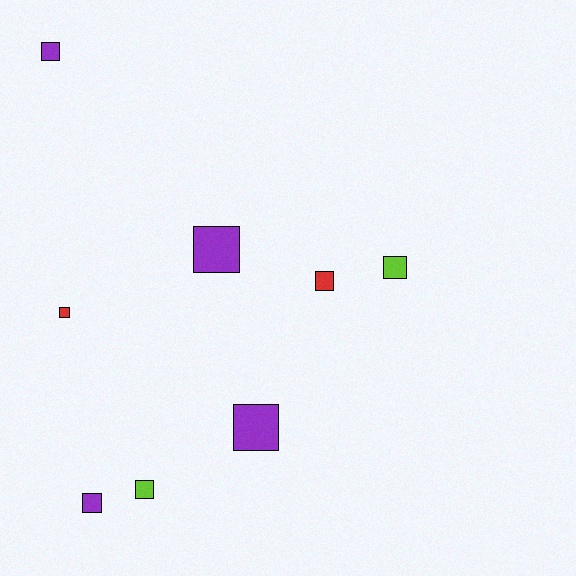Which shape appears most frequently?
Square, with 8 objects.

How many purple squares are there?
There are 4 purple squares.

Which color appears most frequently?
Purple, with 4 objects.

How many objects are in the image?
There are 8 objects.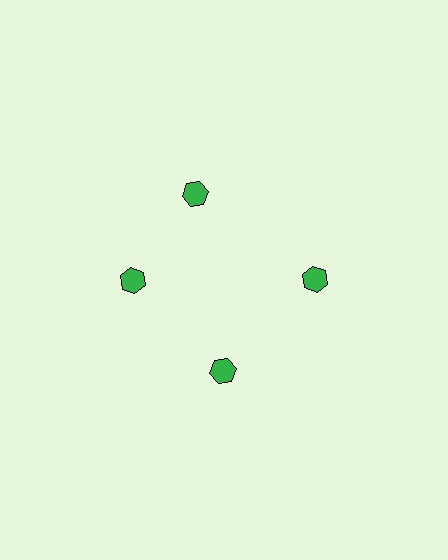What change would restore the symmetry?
The symmetry would be restored by rotating it back into even spacing with its neighbors so that all 4 hexagons sit at equal angles and equal distance from the center.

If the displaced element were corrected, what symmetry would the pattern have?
It would have 4-fold rotational symmetry — the pattern would map onto itself every 90 degrees.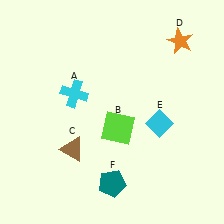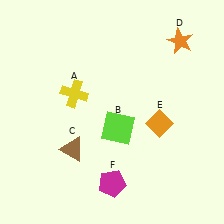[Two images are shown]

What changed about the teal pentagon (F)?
In Image 1, F is teal. In Image 2, it changed to magenta.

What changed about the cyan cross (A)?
In Image 1, A is cyan. In Image 2, it changed to yellow.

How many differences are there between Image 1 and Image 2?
There are 3 differences between the two images.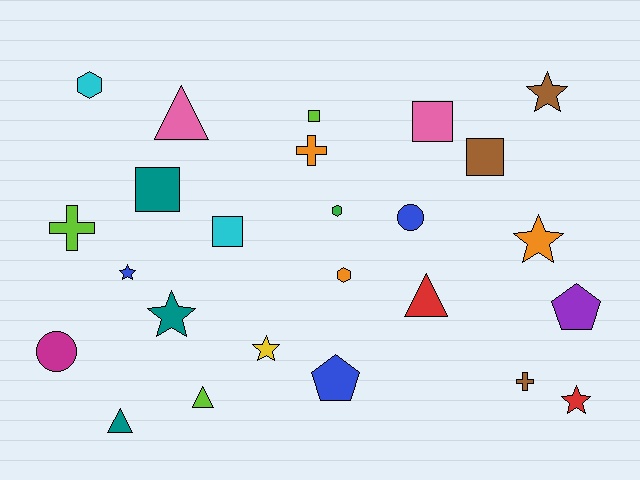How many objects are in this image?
There are 25 objects.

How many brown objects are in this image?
There are 3 brown objects.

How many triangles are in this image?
There are 4 triangles.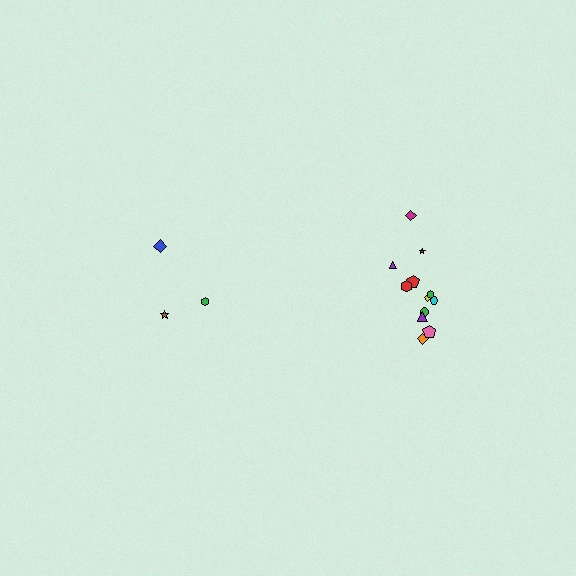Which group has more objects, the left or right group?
The right group.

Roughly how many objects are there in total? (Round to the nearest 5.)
Roughly 15 objects in total.